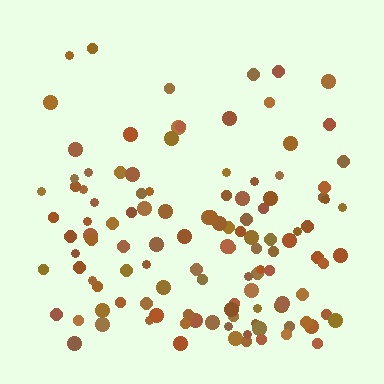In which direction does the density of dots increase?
From top to bottom, with the bottom side densest.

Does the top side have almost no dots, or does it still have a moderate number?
Still a moderate number, just noticeably fewer than the bottom.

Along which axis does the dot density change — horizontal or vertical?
Vertical.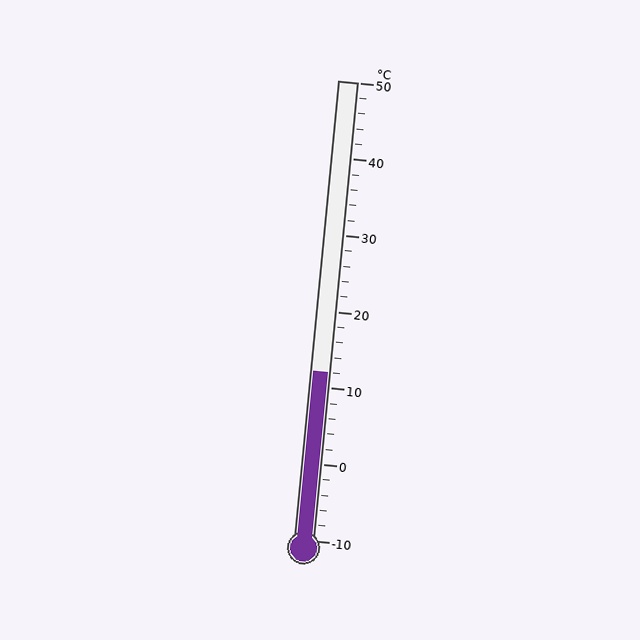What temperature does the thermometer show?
The thermometer shows approximately 12°C.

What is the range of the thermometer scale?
The thermometer scale ranges from -10°C to 50°C.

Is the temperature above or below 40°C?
The temperature is below 40°C.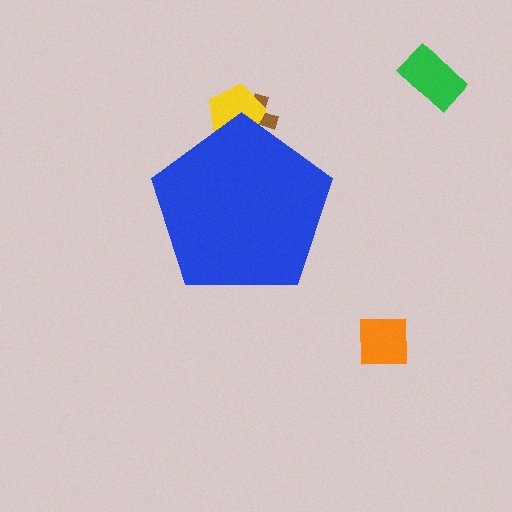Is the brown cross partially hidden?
Yes, the brown cross is partially hidden behind the blue pentagon.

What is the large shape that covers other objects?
A blue pentagon.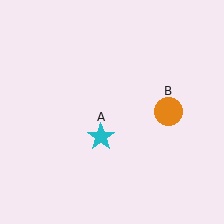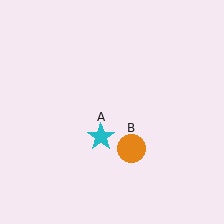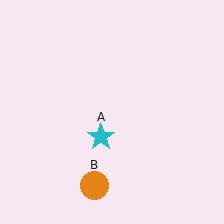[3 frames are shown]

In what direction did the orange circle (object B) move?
The orange circle (object B) moved down and to the left.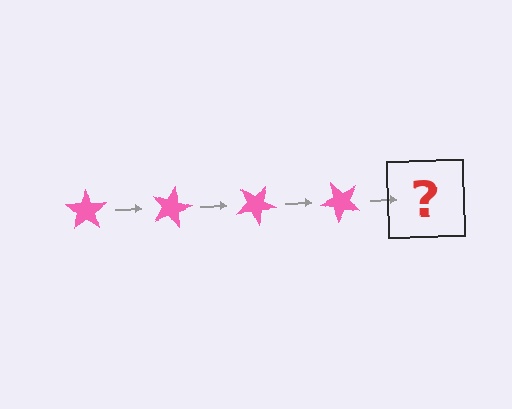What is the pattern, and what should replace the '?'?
The pattern is that the star rotates 15 degrees each step. The '?' should be a pink star rotated 60 degrees.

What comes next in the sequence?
The next element should be a pink star rotated 60 degrees.